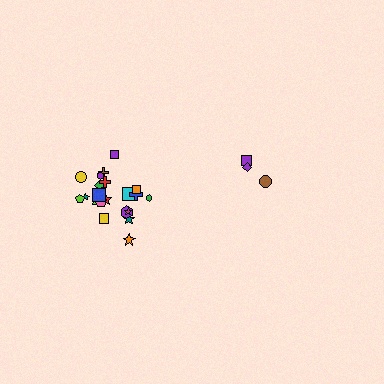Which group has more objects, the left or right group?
The left group.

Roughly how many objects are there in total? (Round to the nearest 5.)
Roughly 25 objects in total.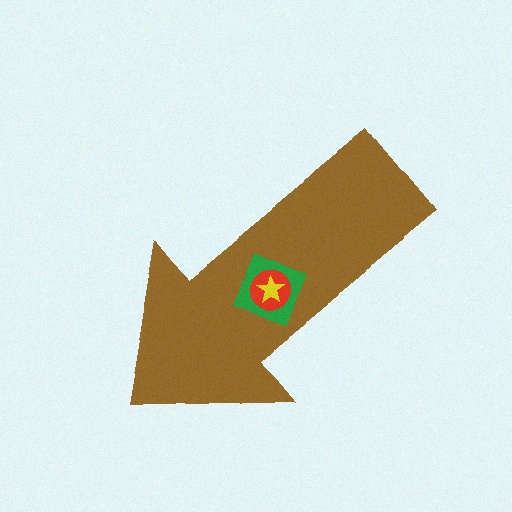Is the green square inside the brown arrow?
Yes.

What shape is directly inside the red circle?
The yellow star.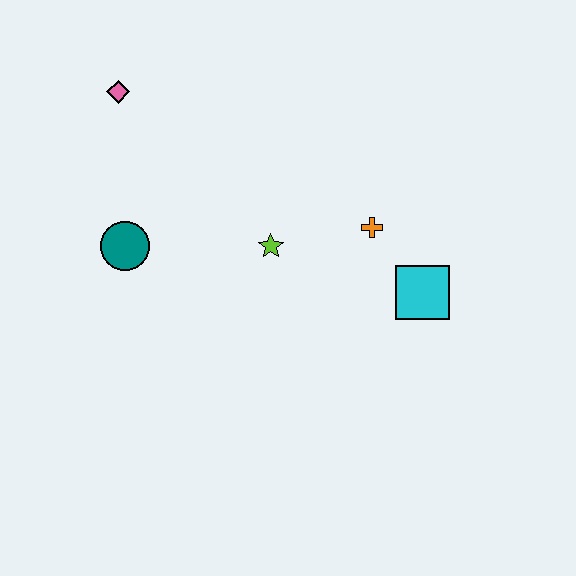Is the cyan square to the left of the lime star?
No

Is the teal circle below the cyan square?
No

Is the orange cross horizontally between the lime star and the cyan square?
Yes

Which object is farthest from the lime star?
The pink diamond is farthest from the lime star.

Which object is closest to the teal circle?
The lime star is closest to the teal circle.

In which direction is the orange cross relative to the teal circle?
The orange cross is to the right of the teal circle.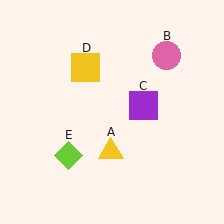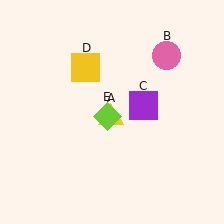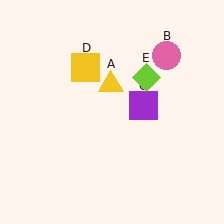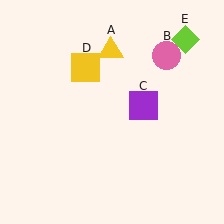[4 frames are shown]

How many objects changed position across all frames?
2 objects changed position: yellow triangle (object A), lime diamond (object E).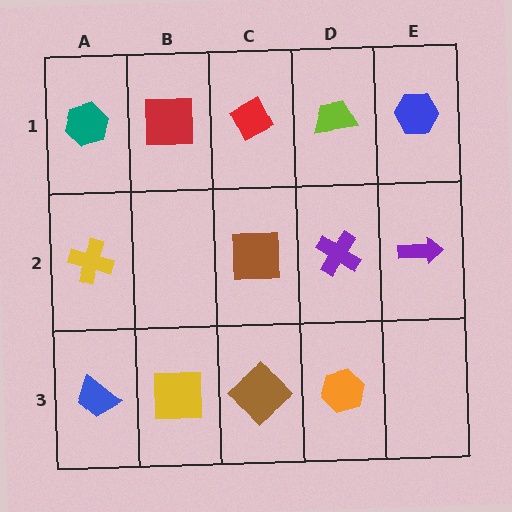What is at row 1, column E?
A blue hexagon.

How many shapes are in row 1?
5 shapes.